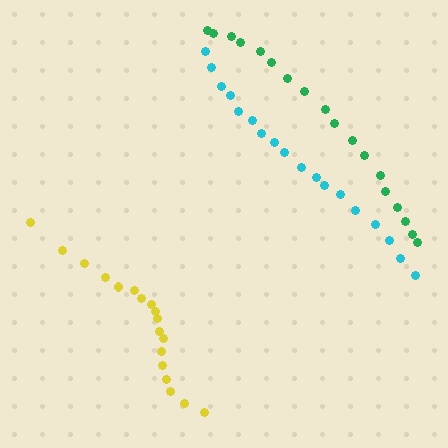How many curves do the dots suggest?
There are 3 distinct paths.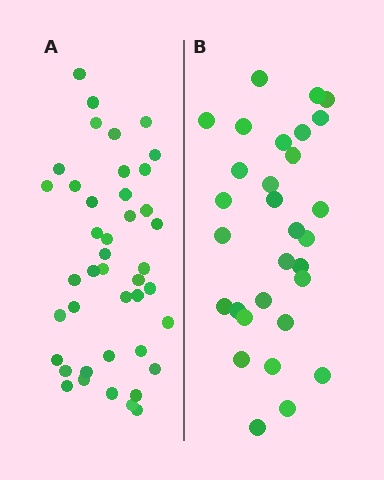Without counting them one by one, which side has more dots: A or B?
Region A (the left region) has more dots.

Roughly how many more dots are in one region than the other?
Region A has roughly 12 or so more dots than region B.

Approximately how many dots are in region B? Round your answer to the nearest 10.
About 30 dots.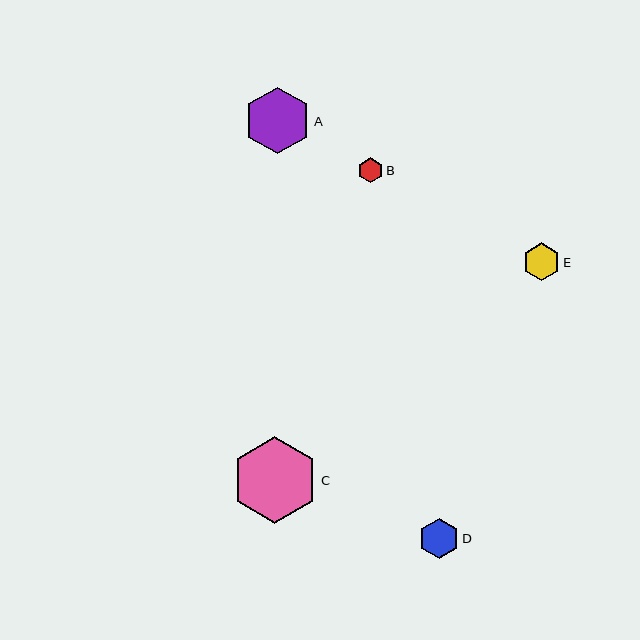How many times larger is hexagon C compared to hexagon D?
Hexagon C is approximately 2.2 times the size of hexagon D.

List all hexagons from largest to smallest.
From largest to smallest: C, A, D, E, B.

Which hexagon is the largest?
Hexagon C is the largest with a size of approximately 87 pixels.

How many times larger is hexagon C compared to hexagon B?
Hexagon C is approximately 3.4 times the size of hexagon B.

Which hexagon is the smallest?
Hexagon B is the smallest with a size of approximately 25 pixels.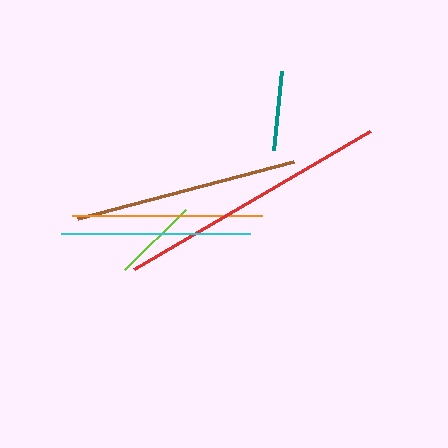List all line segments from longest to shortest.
From longest to shortest: red, brown, orange, cyan, lime, teal.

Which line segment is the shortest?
The teal line is the shortest at approximately 79 pixels.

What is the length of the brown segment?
The brown segment is approximately 224 pixels long.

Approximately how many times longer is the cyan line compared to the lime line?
The cyan line is approximately 2.2 times the length of the lime line.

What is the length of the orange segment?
The orange segment is approximately 190 pixels long.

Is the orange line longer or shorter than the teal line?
The orange line is longer than the teal line.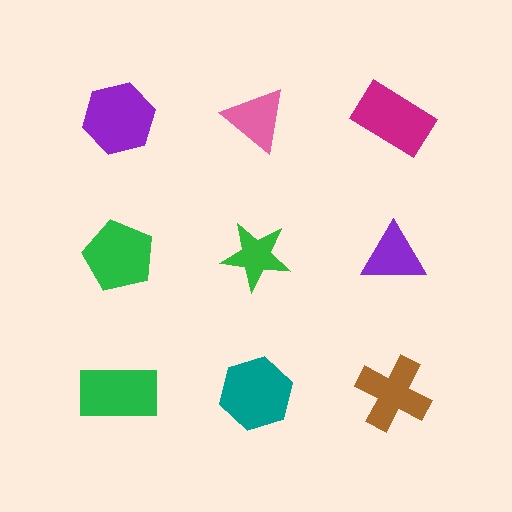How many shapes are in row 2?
3 shapes.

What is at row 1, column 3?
A magenta rectangle.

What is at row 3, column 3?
A brown cross.